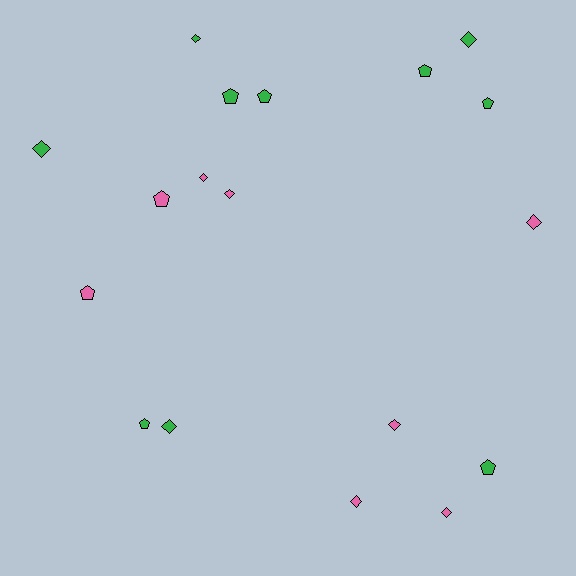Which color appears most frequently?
Green, with 10 objects.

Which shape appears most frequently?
Diamond, with 10 objects.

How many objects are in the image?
There are 18 objects.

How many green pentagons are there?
There are 6 green pentagons.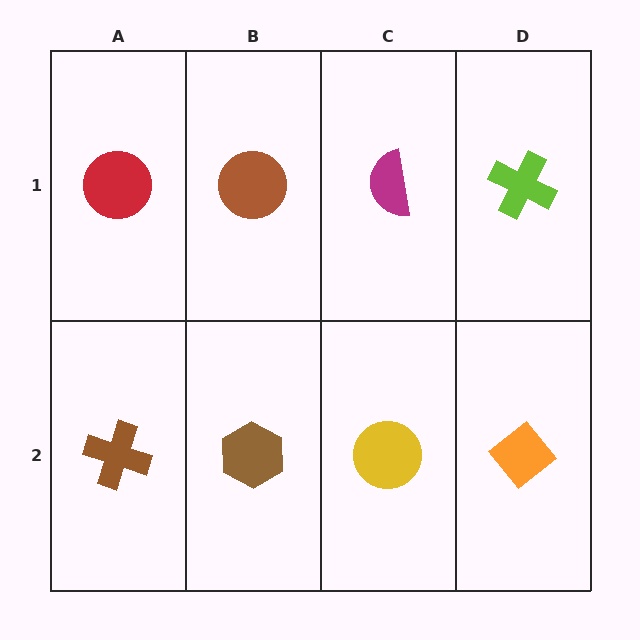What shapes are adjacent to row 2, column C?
A magenta semicircle (row 1, column C), a brown hexagon (row 2, column B), an orange diamond (row 2, column D).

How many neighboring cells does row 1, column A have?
2.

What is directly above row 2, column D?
A lime cross.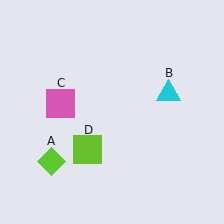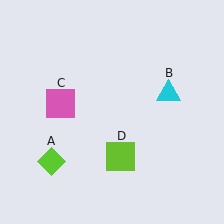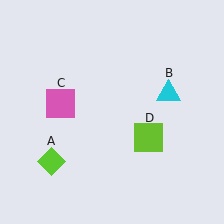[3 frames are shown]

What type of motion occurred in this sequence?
The lime square (object D) rotated counterclockwise around the center of the scene.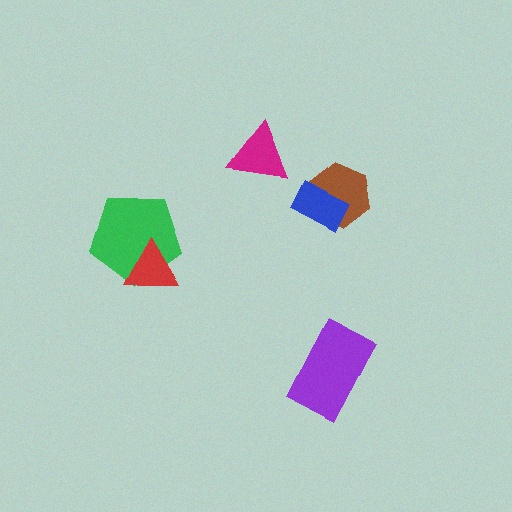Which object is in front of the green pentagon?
The red triangle is in front of the green pentagon.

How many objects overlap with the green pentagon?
1 object overlaps with the green pentagon.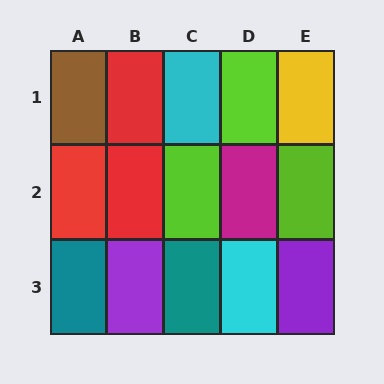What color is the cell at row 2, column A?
Red.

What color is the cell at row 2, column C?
Lime.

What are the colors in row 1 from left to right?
Brown, red, cyan, lime, yellow.